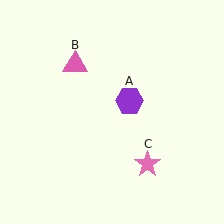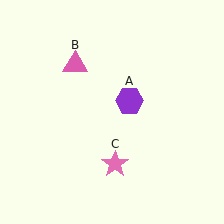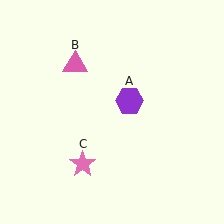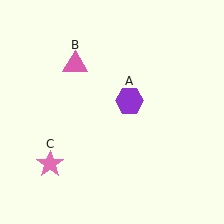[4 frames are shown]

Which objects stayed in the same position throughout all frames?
Purple hexagon (object A) and pink triangle (object B) remained stationary.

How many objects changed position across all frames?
1 object changed position: pink star (object C).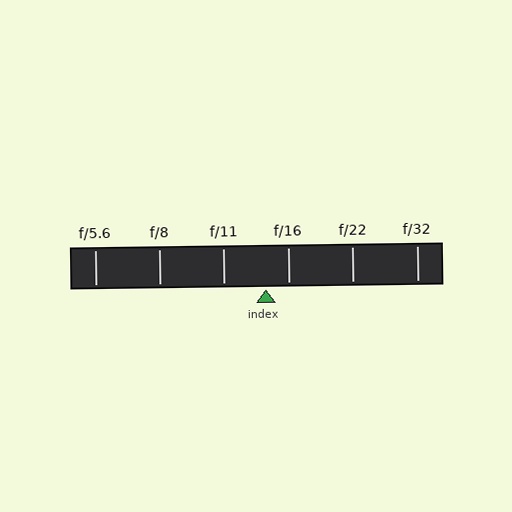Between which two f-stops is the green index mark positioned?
The index mark is between f/11 and f/16.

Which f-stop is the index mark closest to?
The index mark is closest to f/16.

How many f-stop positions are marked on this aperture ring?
There are 6 f-stop positions marked.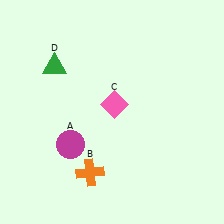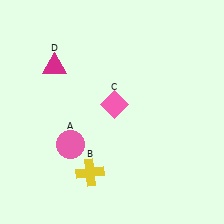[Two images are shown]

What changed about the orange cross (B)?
In Image 1, B is orange. In Image 2, it changed to yellow.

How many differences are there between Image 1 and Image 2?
There are 3 differences between the two images.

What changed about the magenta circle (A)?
In Image 1, A is magenta. In Image 2, it changed to pink.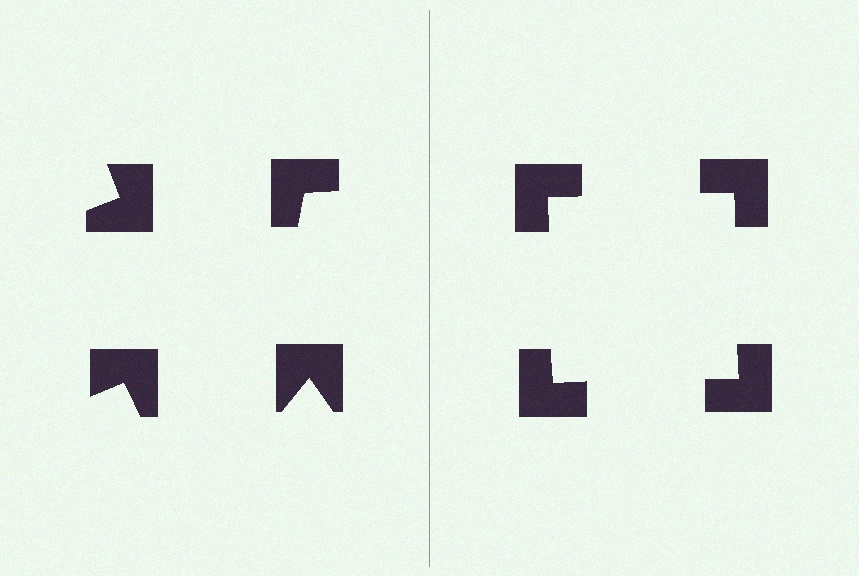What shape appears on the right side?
An illusory square.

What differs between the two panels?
The notched squares are positioned identically on both sides; only the wedge orientations differ. On the right they align to a square; on the left they are misaligned.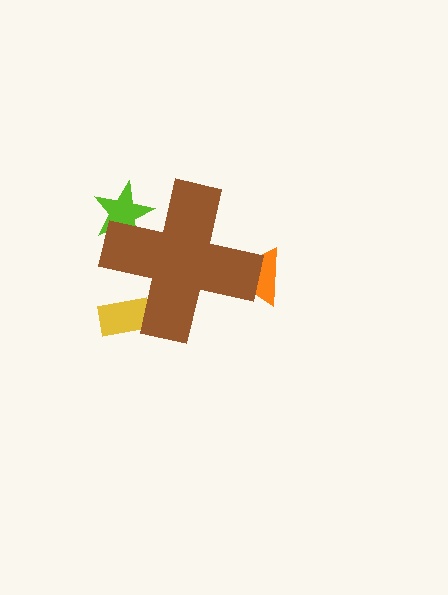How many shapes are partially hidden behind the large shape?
3 shapes are partially hidden.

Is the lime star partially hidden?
Yes, the lime star is partially hidden behind the brown cross.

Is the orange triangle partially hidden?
Yes, the orange triangle is partially hidden behind the brown cross.